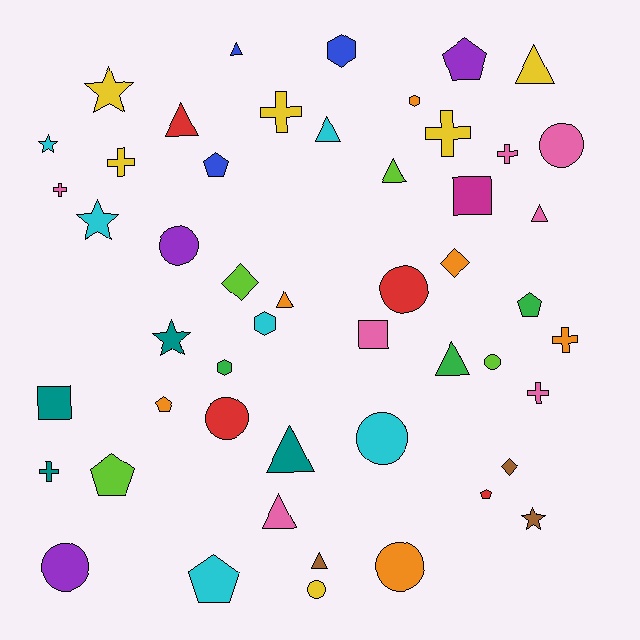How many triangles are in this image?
There are 11 triangles.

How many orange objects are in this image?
There are 6 orange objects.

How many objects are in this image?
There are 50 objects.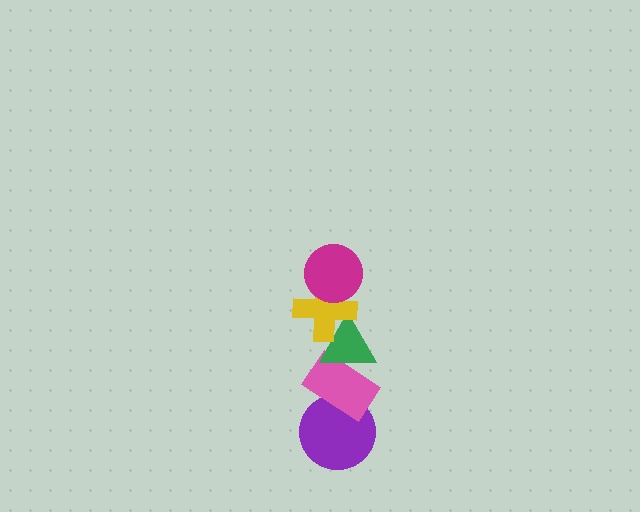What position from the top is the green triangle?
The green triangle is 3rd from the top.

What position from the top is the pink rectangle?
The pink rectangle is 4th from the top.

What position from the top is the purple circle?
The purple circle is 5th from the top.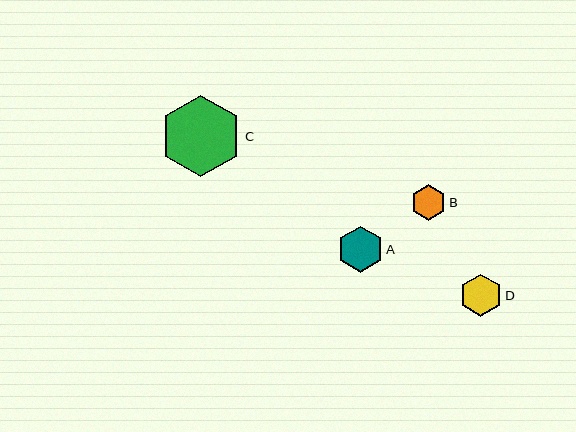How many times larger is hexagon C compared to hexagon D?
Hexagon C is approximately 1.9 times the size of hexagon D.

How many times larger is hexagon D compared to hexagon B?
Hexagon D is approximately 1.2 times the size of hexagon B.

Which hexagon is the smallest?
Hexagon B is the smallest with a size of approximately 35 pixels.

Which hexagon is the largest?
Hexagon C is the largest with a size of approximately 82 pixels.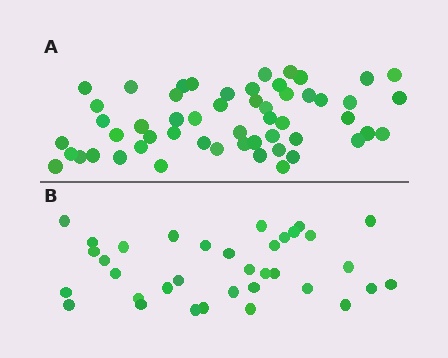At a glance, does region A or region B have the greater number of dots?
Region A (the top region) has more dots.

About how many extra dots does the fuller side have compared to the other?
Region A has approximately 20 more dots than region B.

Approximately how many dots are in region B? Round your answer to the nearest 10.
About 40 dots. (The exact count is 35, which rounds to 40.)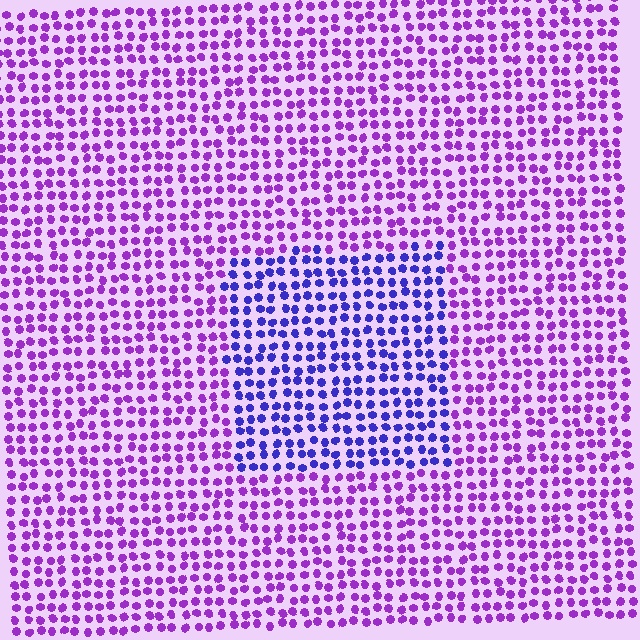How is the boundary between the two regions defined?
The boundary is defined purely by a slight shift in hue (about 39 degrees). Spacing, size, and orientation are identical on both sides.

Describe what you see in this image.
The image is filled with small purple elements in a uniform arrangement. A rectangle-shaped region is visible where the elements are tinted to a slightly different hue, forming a subtle color boundary.